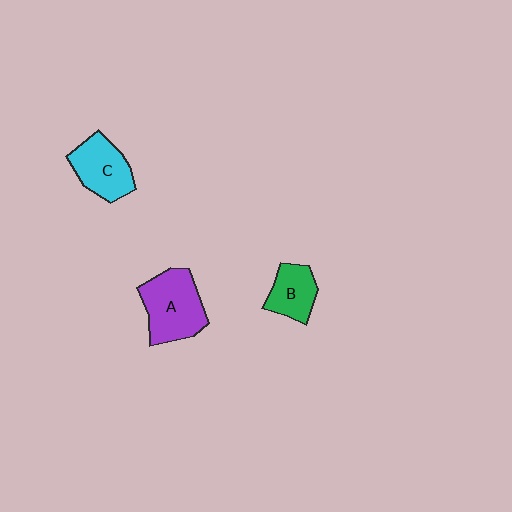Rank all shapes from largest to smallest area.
From largest to smallest: A (purple), C (cyan), B (green).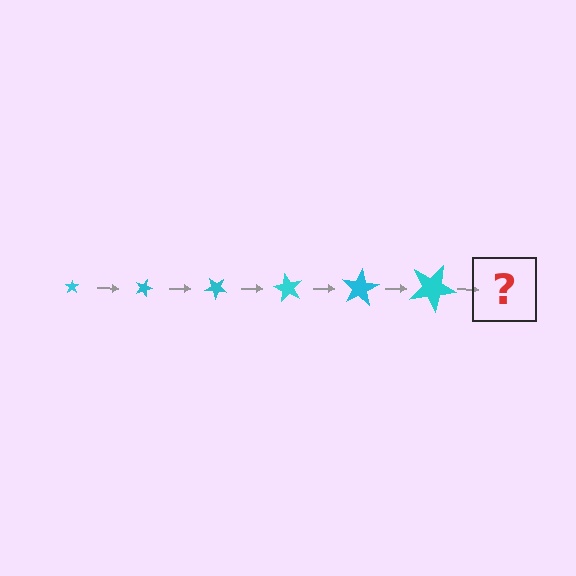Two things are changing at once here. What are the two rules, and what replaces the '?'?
The two rules are that the star grows larger each step and it rotates 20 degrees each step. The '?' should be a star, larger than the previous one and rotated 120 degrees from the start.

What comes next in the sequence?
The next element should be a star, larger than the previous one and rotated 120 degrees from the start.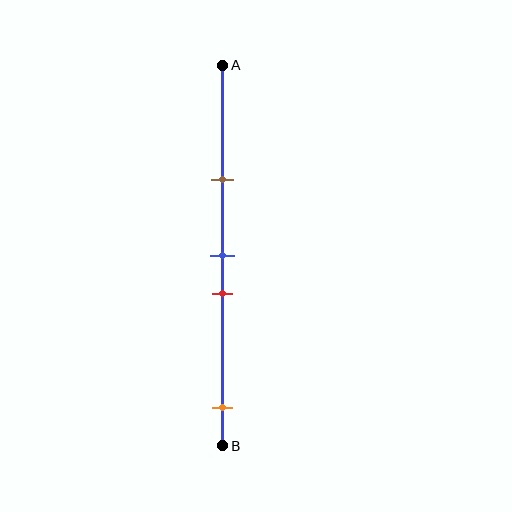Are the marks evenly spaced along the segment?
No, the marks are not evenly spaced.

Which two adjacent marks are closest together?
The blue and red marks are the closest adjacent pair.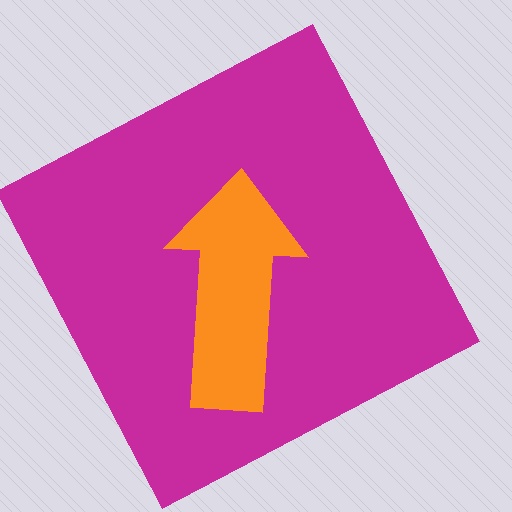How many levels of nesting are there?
2.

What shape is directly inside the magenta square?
The orange arrow.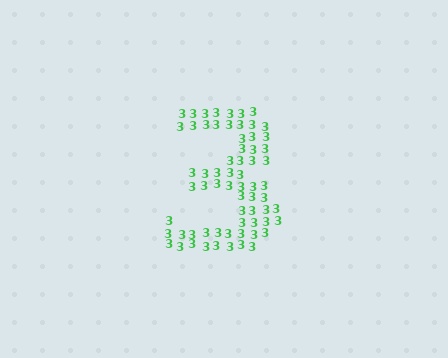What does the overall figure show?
The overall figure shows the digit 3.